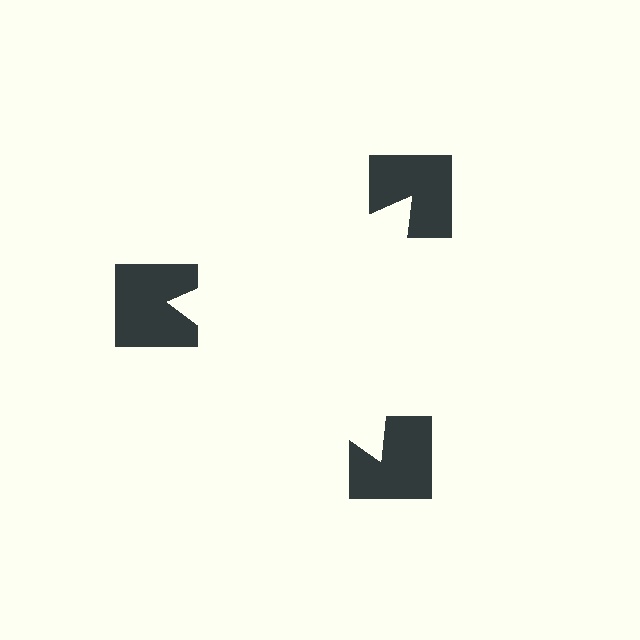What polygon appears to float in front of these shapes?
An illusory triangle — its edges are inferred from the aligned wedge cuts in the notched squares, not physically drawn.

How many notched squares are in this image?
There are 3 — one at each vertex of the illusory triangle.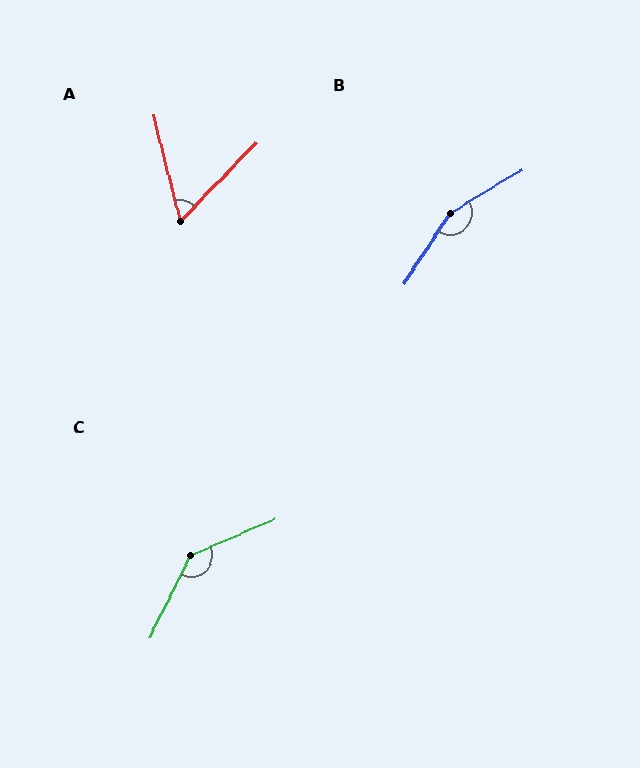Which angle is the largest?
B, at approximately 154 degrees.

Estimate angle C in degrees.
Approximately 139 degrees.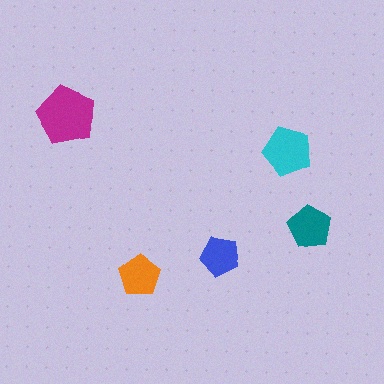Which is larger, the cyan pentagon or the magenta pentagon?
The magenta one.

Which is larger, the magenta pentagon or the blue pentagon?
The magenta one.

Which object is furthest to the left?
The magenta pentagon is leftmost.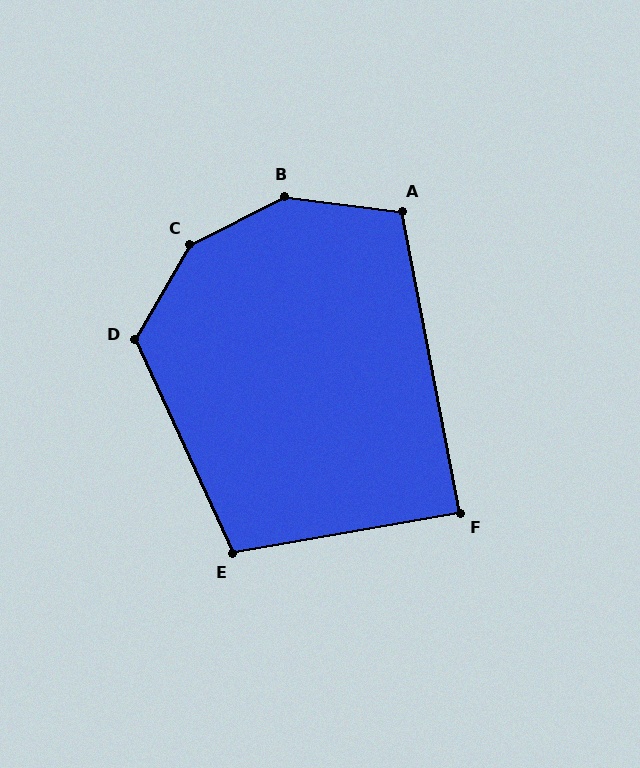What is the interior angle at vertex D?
Approximately 125 degrees (obtuse).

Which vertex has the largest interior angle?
C, at approximately 147 degrees.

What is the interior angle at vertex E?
Approximately 105 degrees (obtuse).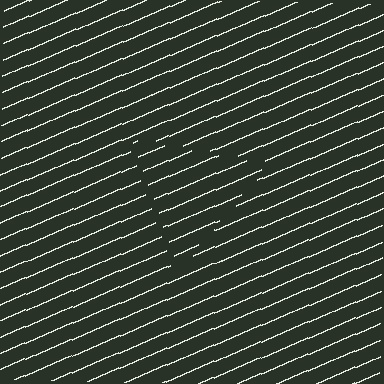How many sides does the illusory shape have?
3 sides — the line-ends trace a triangle.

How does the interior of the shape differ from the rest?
The interior of the shape contains the same grating, shifted by half a period — the contour is defined by the phase discontinuity where line-ends from the inner and outer gratings abut.